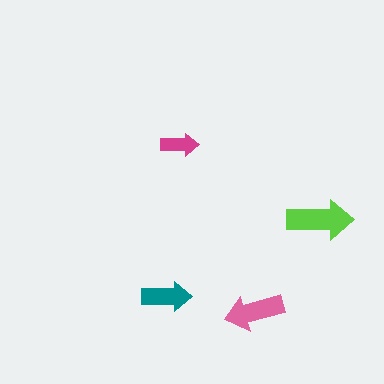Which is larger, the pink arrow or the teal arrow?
The pink one.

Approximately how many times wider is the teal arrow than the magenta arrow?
About 1.5 times wider.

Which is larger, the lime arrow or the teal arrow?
The lime one.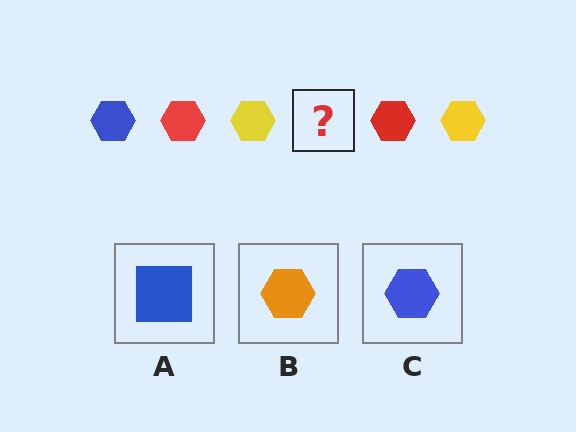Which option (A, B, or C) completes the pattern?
C.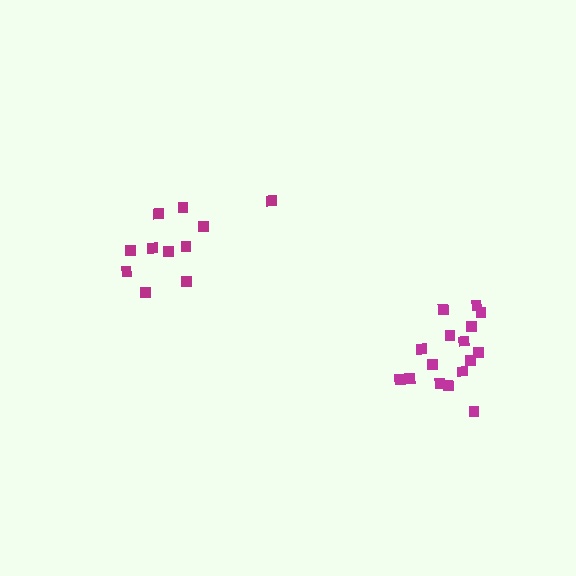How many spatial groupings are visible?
There are 2 spatial groupings.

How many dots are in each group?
Group 1: 16 dots, Group 2: 11 dots (27 total).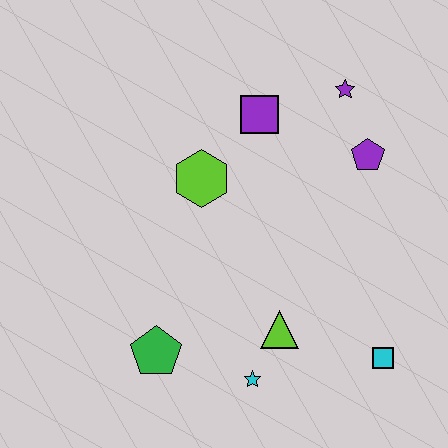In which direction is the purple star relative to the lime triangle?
The purple star is above the lime triangle.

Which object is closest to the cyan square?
The lime triangle is closest to the cyan square.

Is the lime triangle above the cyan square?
Yes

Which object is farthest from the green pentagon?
The purple star is farthest from the green pentagon.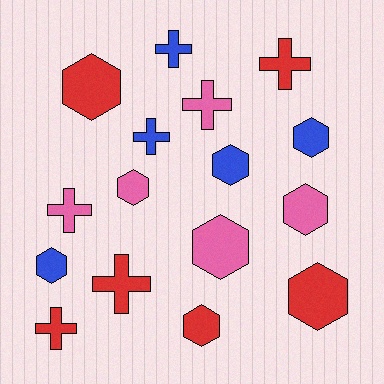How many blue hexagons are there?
There are 3 blue hexagons.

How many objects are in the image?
There are 16 objects.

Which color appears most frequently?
Red, with 6 objects.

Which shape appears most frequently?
Hexagon, with 9 objects.